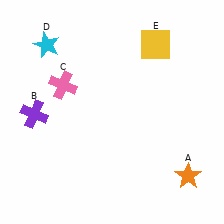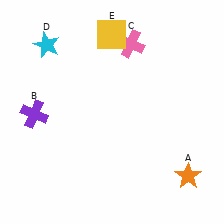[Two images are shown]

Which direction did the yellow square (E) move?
The yellow square (E) moved left.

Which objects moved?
The objects that moved are: the pink cross (C), the yellow square (E).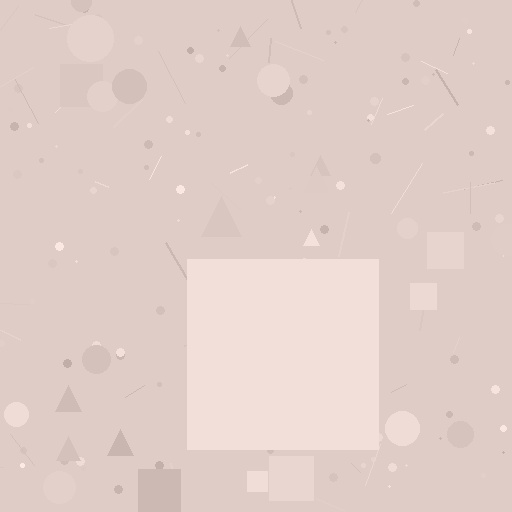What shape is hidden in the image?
A square is hidden in the image.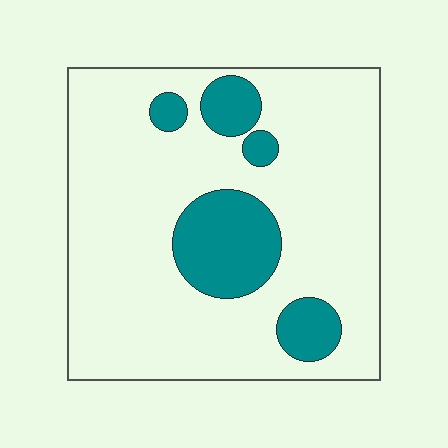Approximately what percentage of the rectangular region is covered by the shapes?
Approximately 20%.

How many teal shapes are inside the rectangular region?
5.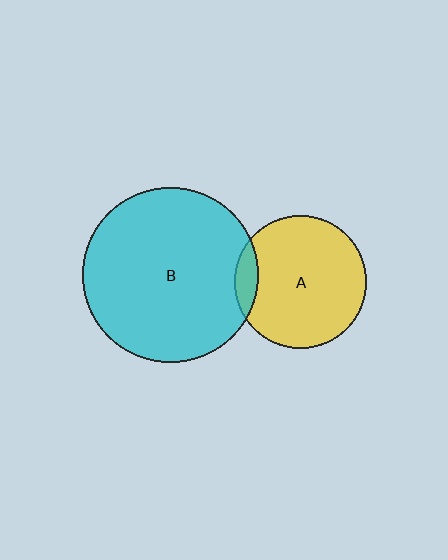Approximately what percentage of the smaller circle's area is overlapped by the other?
Approximately 10%.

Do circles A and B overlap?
Yes.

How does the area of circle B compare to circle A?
Approximately 1.8 times.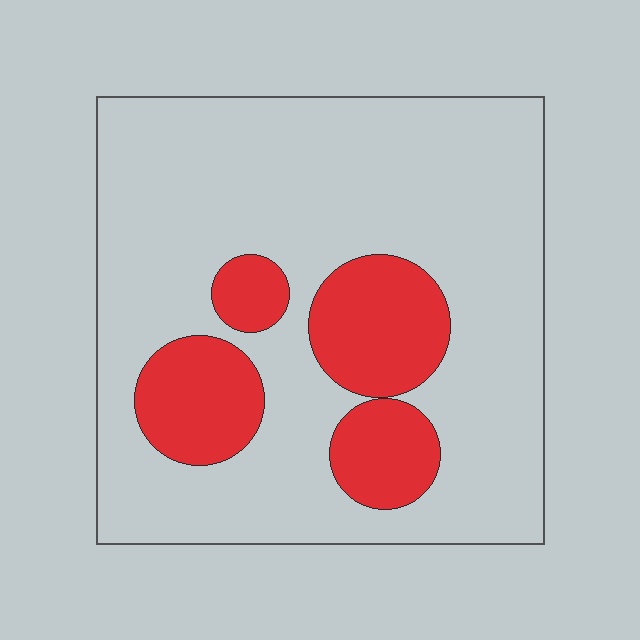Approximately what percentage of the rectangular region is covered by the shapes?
Approximately 20%.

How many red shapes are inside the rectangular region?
4.